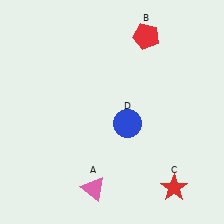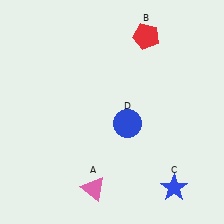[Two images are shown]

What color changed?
The star (C) changed from red in Image 1 to blue in Image 2.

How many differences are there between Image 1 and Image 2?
There is 1 difference between the two images.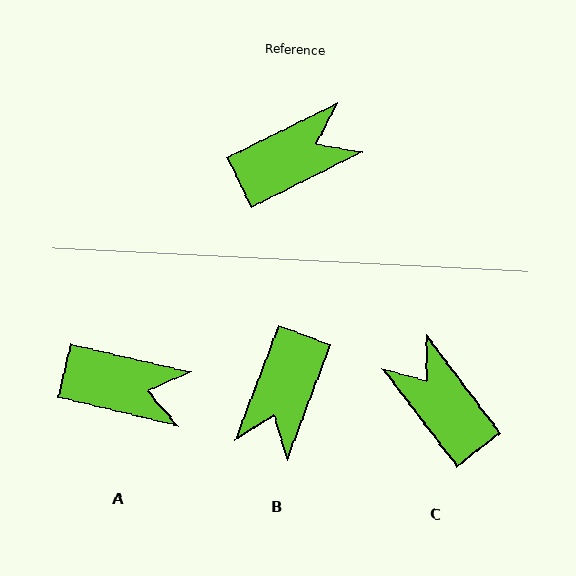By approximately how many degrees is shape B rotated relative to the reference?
Approximately 138 degrees clockwise.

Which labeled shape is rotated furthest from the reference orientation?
B, about 138 degrees away.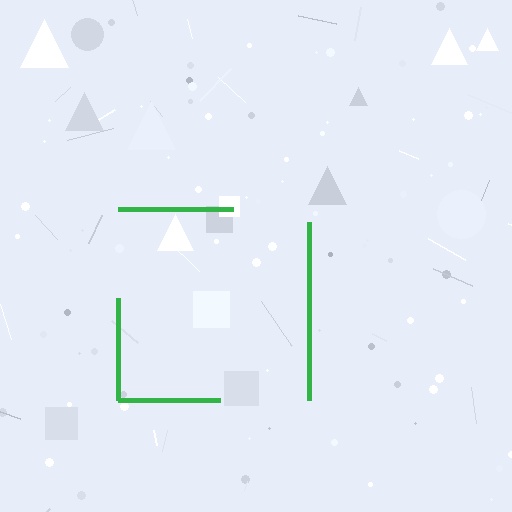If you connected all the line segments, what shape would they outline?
They would outline a square.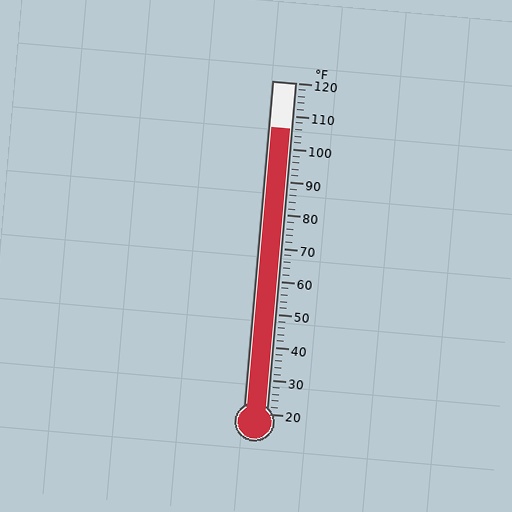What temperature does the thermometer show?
The thermometer shows approximately 106°F.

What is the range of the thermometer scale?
The thermometer scale ranges from 20°F to 120°F.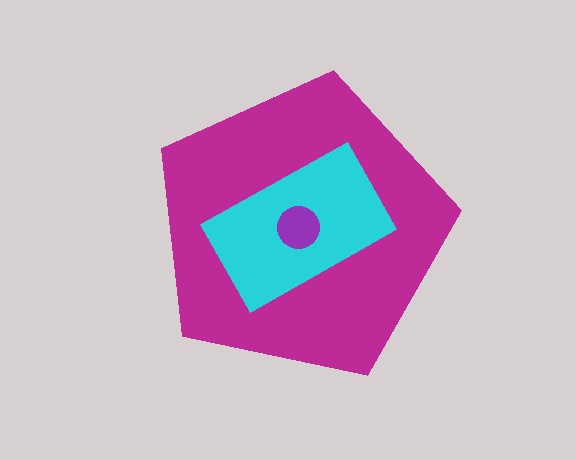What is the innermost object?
The purple circle.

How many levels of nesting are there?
3.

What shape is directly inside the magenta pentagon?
The cyan rectangle.